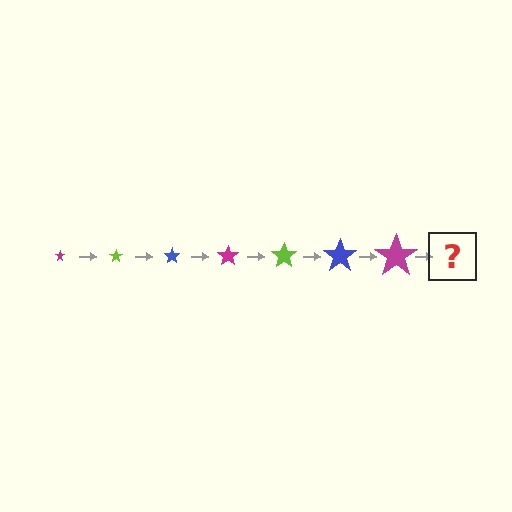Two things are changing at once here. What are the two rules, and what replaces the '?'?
The two rules are that the star grows larger each step and the color cycles through magenta, lime, and blue. The '?' should be a lime star, larger than the previous one.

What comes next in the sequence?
The next element should be a lime star, larger than the previous one.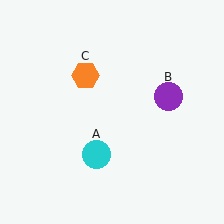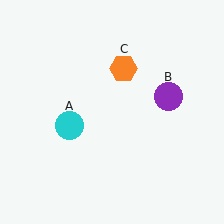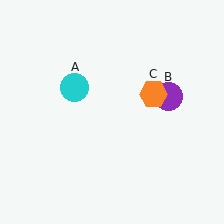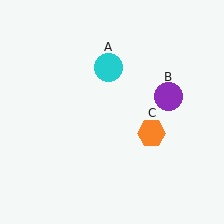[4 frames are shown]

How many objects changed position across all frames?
2 objects changed position: cyan circle (object A), orange hexagon (object C).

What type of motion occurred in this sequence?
The cyan circle (object A), orange hexagon (object C) rotated clockwise around the center of the scene.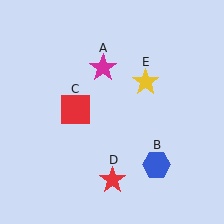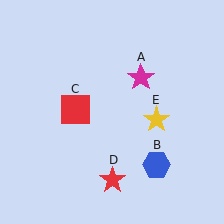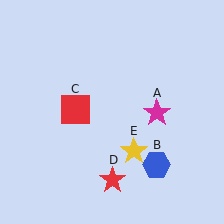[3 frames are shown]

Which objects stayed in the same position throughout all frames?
Blue hexagon (object B) and red square (object C) and red star (object D) remained stationary.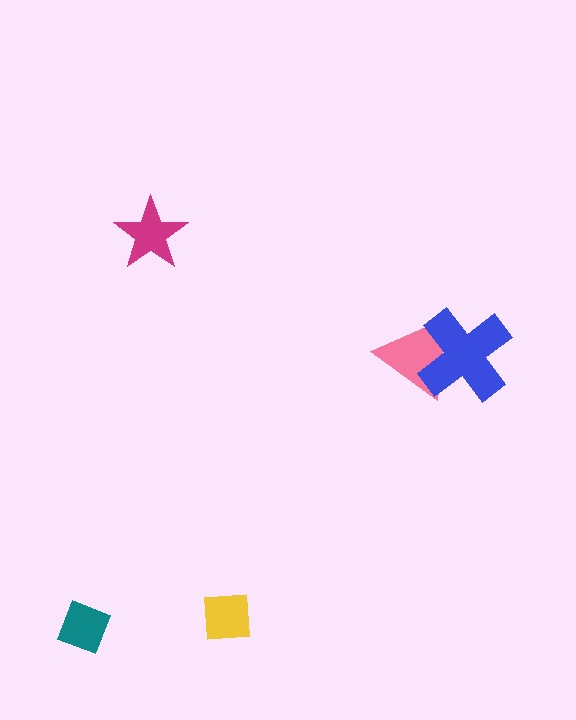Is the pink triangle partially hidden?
Yes, it is partially covered by another shape.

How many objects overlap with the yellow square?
0 objects overlap with the yellow square.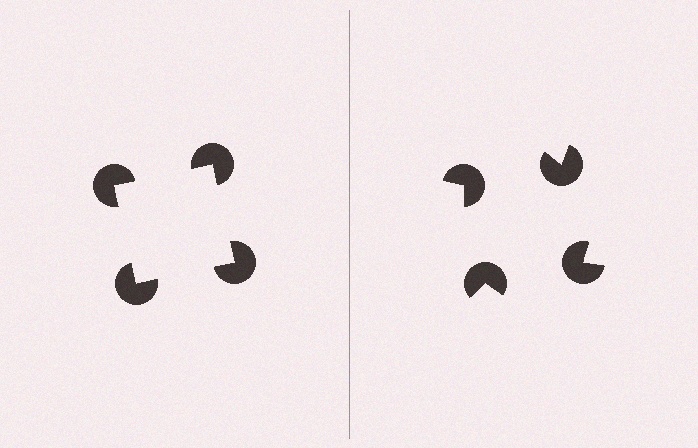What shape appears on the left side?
An illusory square.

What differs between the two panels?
The pac-man discs are positioned identically on both sides; only the wedge orientations differ. On the left they align to a square; on the right they are misaligned.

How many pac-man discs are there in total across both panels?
8 — 4 on each side.